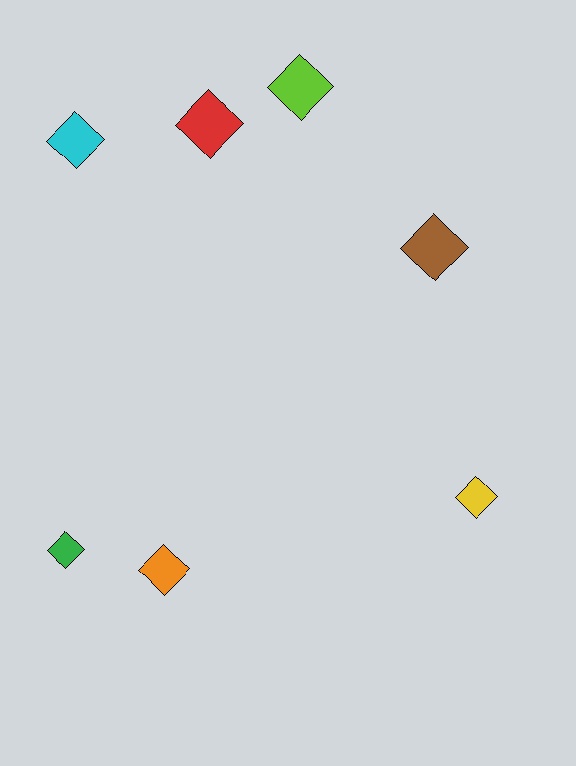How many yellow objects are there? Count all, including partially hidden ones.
There is 1 yellow object.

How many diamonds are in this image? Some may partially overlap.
There are 7 diamonds.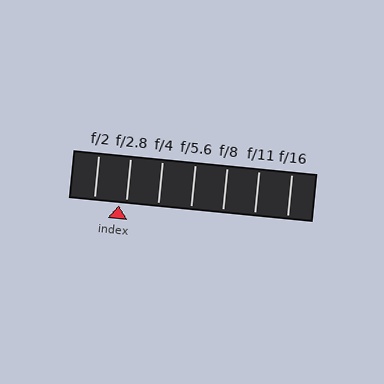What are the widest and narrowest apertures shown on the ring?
The widest aperture shown is f/2 and the narrowest is f/16.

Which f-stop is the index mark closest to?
The index mark is closest to f/2.8.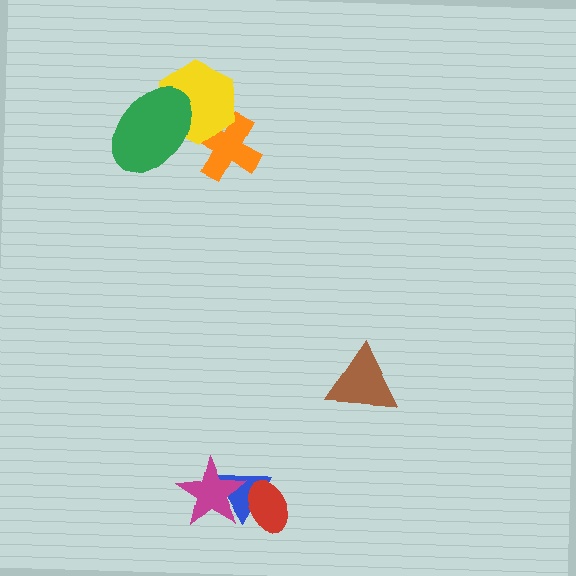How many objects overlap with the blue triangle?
2 objects overlap with the blue triangle.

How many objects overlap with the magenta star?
2 objects overlap with the magenta star.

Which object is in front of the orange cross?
The yellow hexagon is in front of the orange cross.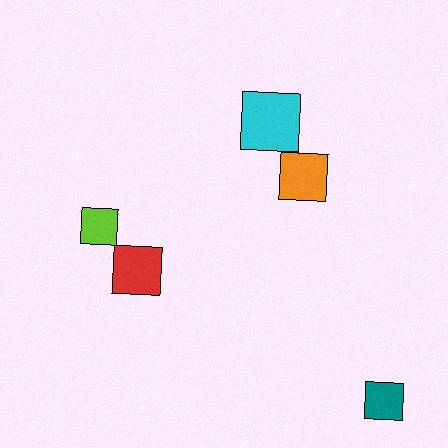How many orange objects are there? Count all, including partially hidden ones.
There is 1 orange object.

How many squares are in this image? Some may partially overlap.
There are 5 squares.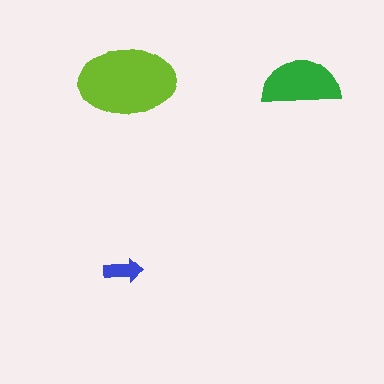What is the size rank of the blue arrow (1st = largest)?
3rd.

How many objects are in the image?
There are 3 objects in the image.